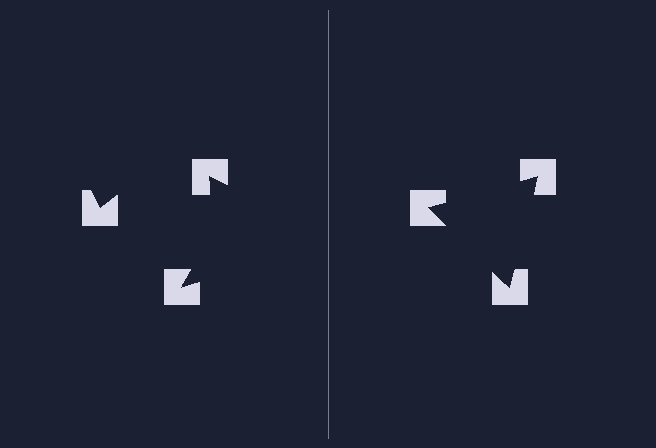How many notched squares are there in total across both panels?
6 — 3 on each side.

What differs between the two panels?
The notched squares are positioned identically on both sides; only the wedge orientations differ. On the right they align to a triangle; on the left they are misaligned.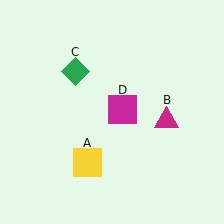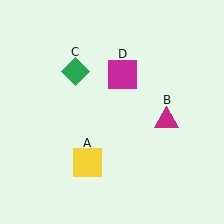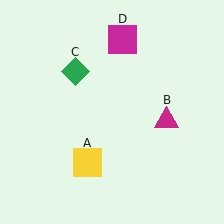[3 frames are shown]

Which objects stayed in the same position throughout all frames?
Yellow square (object A) and magenta triangle (object B) and green diamond (object C) remained stationary.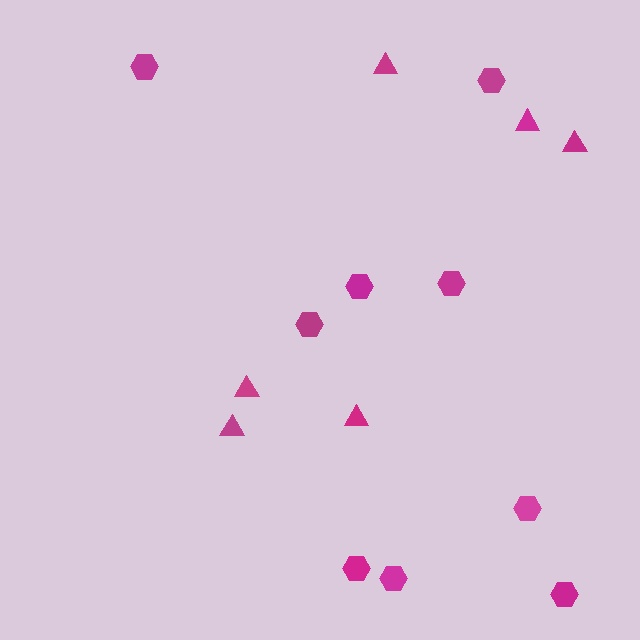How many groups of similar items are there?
There are 2 groups: one group of hexagons (9) and one group of triangles (6).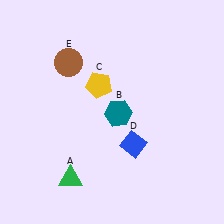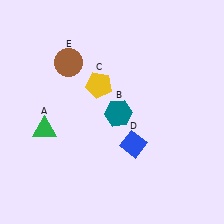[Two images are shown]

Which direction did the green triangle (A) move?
The green triangle (A) moved up.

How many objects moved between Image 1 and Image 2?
1 object moved between the two images.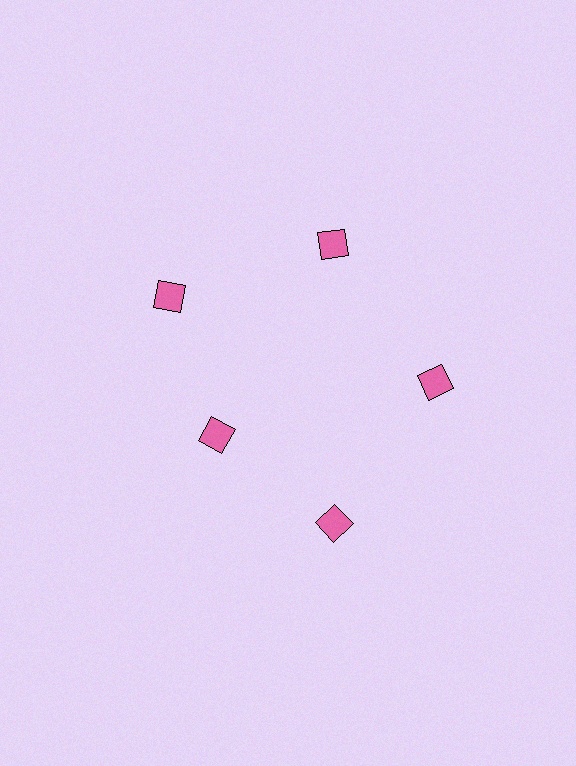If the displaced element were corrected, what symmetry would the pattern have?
It would have 5-fold rotational symmetry — the pattern would map onto itself every 72 degrees.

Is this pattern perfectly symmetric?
No. The 5 pink diamonds are arranged in a ring, but one element near the 8 o'clock position is pulled inward toward the center, breaking the 5-fold rotational symmetry.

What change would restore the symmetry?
The symmetry would be restored by moving it outward, back onto the ring so that all 5 diamonds sit at equal angles and equal distance from the center.